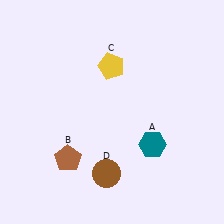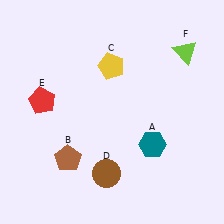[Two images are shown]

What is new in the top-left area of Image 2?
A red pentagon (E) was added in the top-left area of Image 2.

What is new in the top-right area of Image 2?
A lime triangle (F) was added in the top-right area of Image 2.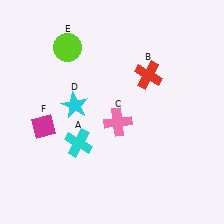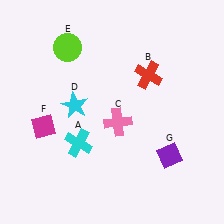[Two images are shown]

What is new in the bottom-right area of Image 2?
A purple diamond (G) was added in the bottom-right area of Image 2.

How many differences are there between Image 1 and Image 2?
There is 1 difference between the two images.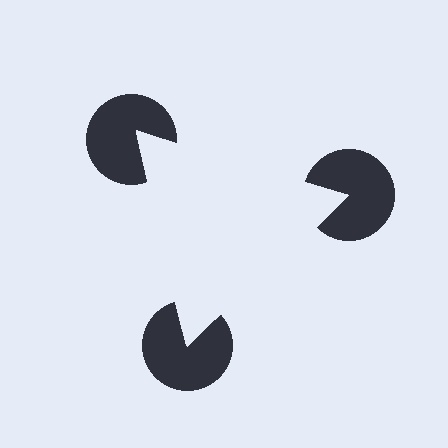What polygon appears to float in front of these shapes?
An illusory triangle — its edges are inferred from the aligned wedge cuts in the pac-man discs, not physically drawn.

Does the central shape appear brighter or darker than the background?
It typically appears slightly brighter than the background, even though no actual brightness change is drawn.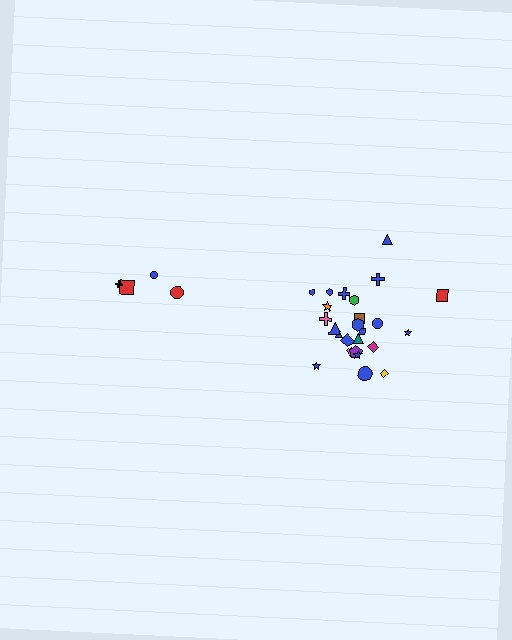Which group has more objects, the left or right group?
The right group.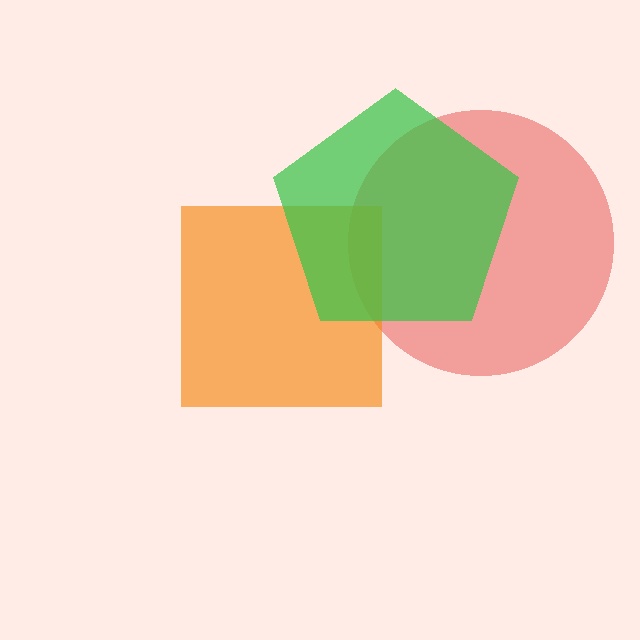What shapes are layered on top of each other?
The layered shapes are: a red circle, an orange square, a green pentagon.